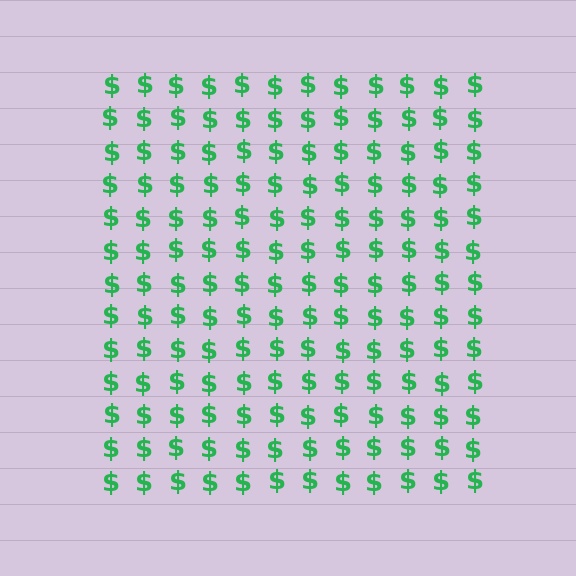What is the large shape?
The large shape is a square.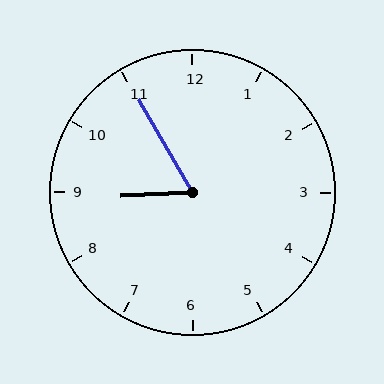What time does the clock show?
8:55.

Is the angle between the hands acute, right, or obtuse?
It is acute.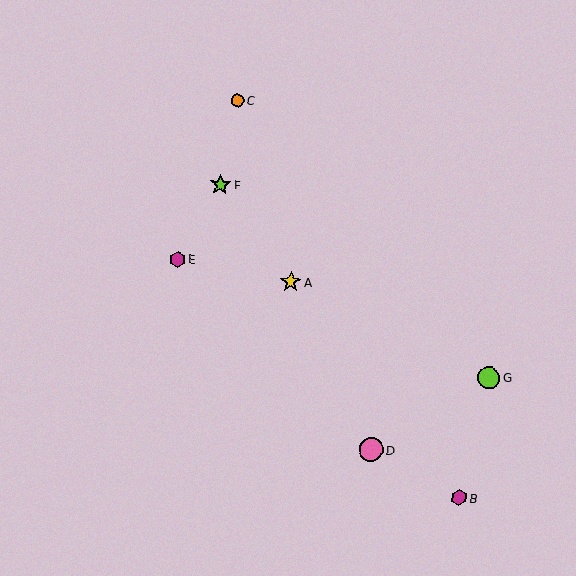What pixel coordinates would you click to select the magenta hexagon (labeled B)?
Click at (459, 498) to select the magenta hexagon B.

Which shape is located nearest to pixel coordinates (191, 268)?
The magenta hexagon (labeled E) at (178, 259) is nearest to that location.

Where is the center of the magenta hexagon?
The center of the magenta hexagon is at (459, 498).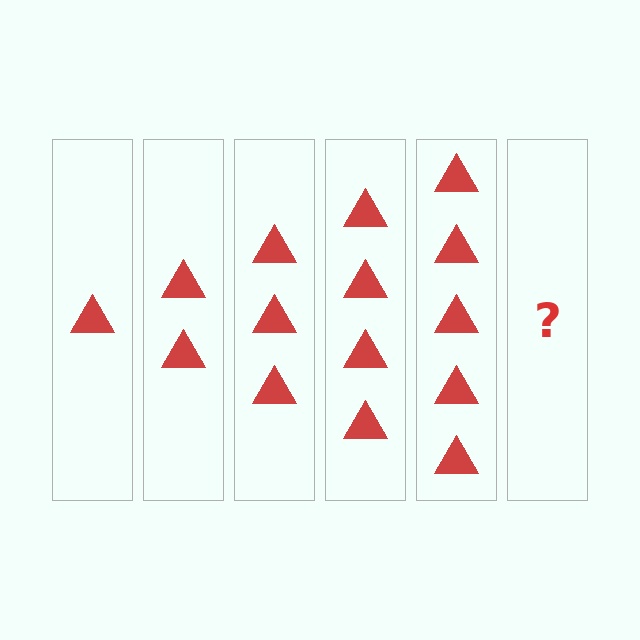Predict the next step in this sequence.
The next step is 6 triangles.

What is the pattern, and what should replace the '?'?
The pattern is that each step adds one more triangle. The '?' should be 6 triangles.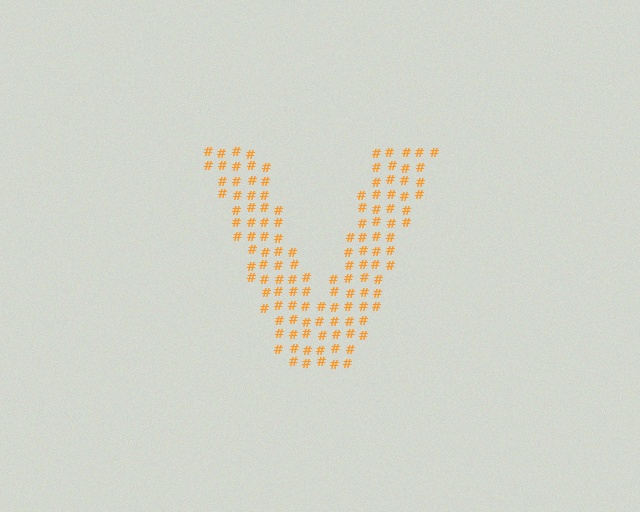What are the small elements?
The small elements are hash symbols.